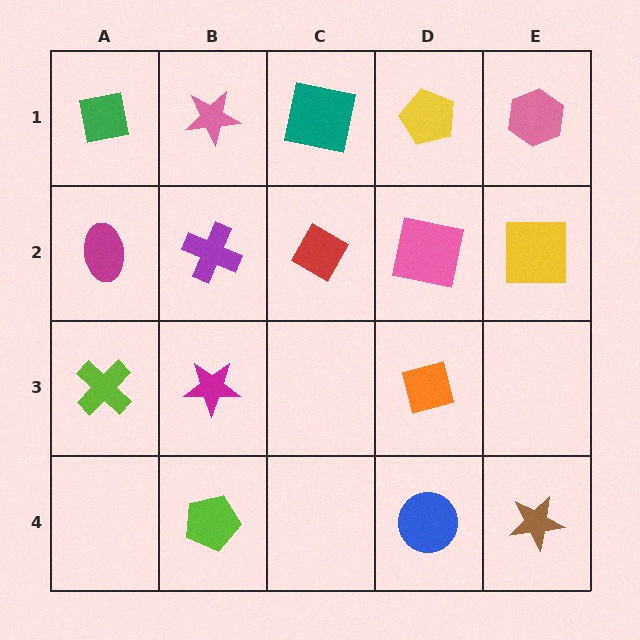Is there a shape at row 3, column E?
No, that cell is empty.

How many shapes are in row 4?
3 shapes.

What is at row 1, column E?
A pink hexagon.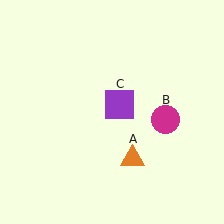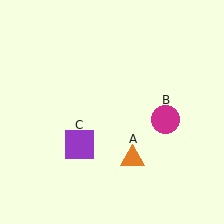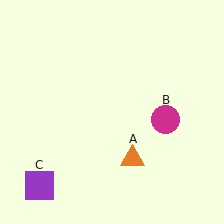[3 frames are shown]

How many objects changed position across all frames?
1 object changed position: purple square (object C).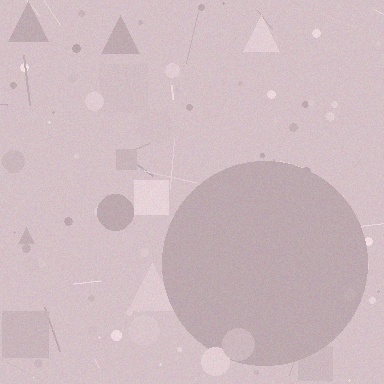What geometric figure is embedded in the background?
A circle is embedded in the background.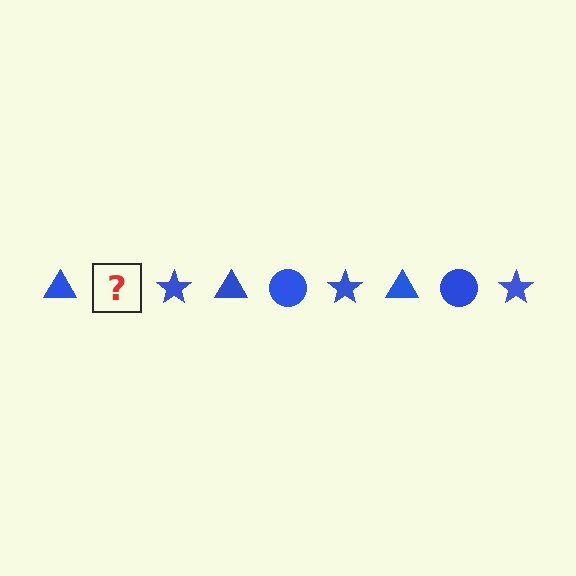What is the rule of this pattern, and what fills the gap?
The rule is that the pattern cycles through triangle, circle, star shapes in blue. The gap should be filled with a blue circle.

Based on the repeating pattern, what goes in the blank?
The blank should be a blue circle.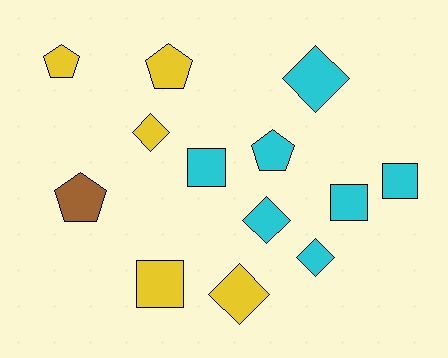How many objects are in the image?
There are 13 objects.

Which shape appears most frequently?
Diamond, with 5 objects.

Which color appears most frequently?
Cyan, with 7 objects.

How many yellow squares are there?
There is 1 yellow square.